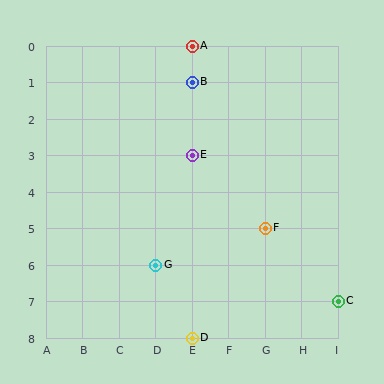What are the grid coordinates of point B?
Point B is at grid coordinates (E, 1).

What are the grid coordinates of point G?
Point G is at grid coordinates (D, 6).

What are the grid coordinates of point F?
Point F is at grid coordinates (G, 5).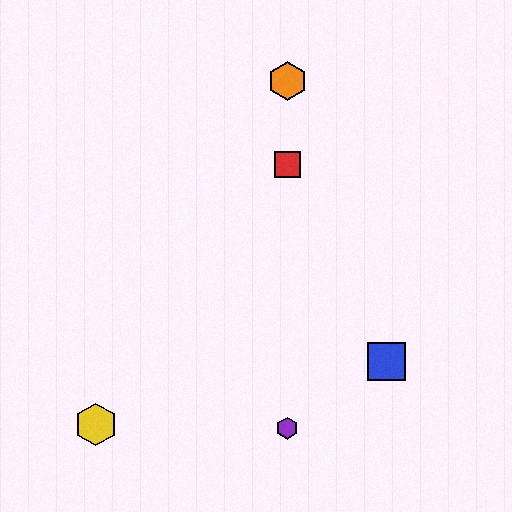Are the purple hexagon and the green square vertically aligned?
Yes, both are at x≈287.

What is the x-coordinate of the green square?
The green square is at x≈287.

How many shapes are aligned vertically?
4 shapes (the red square, the green square, the purple hexagon, the orange hexagon) are aligned vertically.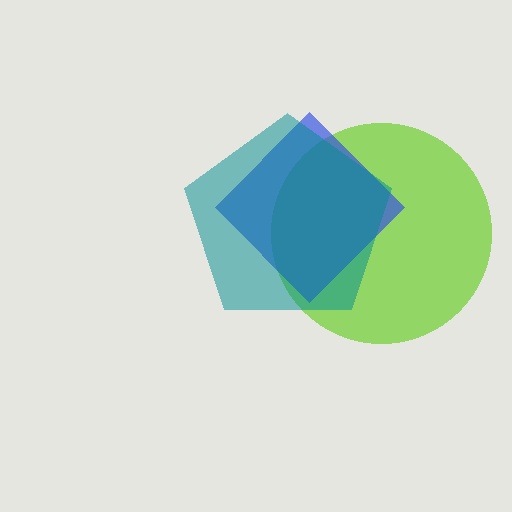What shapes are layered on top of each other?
The layered shapes are: a lime circle, a blue diamond, a teal pentagon.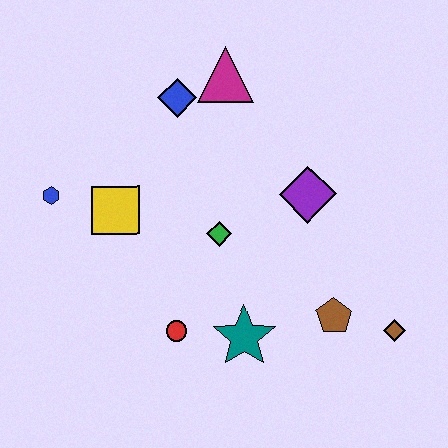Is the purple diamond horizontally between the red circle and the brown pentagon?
Yes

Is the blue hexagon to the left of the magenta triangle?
Yes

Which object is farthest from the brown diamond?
The blue hexagon is farthest from the brown diamond.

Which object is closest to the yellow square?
The blue hexagon is closest to the yellow square.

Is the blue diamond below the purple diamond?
No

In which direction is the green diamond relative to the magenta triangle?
The green diamond is below the magenta triangle.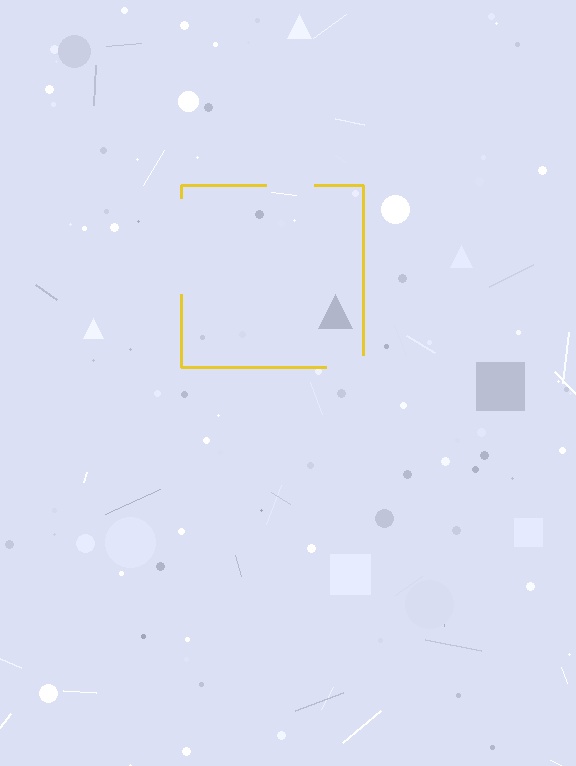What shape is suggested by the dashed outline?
The dashed outline suggests a square.